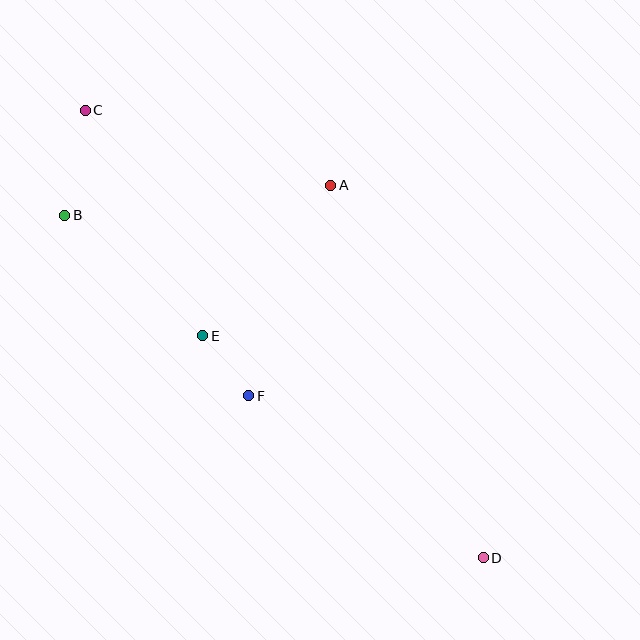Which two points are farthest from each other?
Points C and D are farthest from each other.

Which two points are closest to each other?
Points E and F are closest to each other.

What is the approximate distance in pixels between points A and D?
The distance between A and D is approximately 402 pixels.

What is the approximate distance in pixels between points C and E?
The distance between C and E is approximately 254 pixels.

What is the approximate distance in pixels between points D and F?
The distance between D and F is approximately 285 pixels.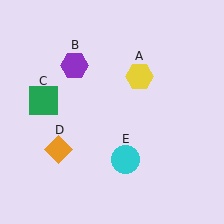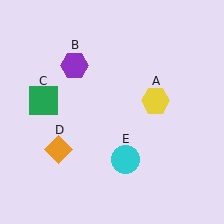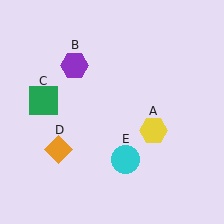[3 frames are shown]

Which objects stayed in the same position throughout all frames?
Purple hexagon (object B) and green square (object C) and orange diamond (object D) and cyan circle (object E) remained stationary.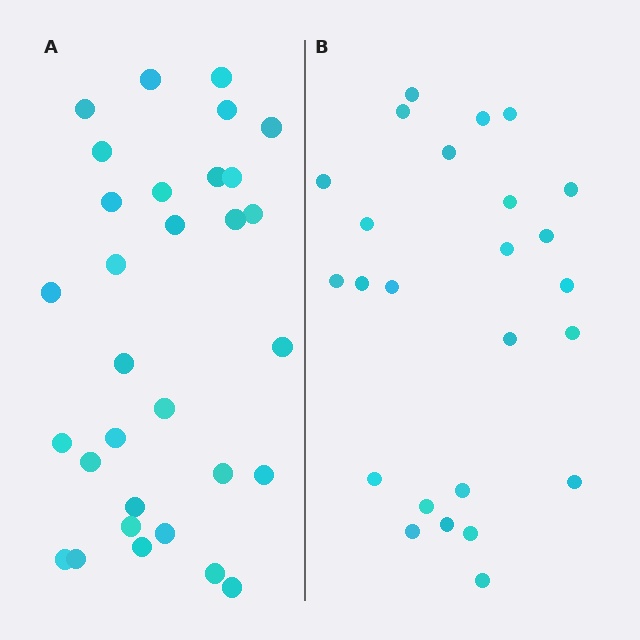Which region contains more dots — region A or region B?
Region A (the left region) has more dots.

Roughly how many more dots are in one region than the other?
Region A has about 6 more dots than region B.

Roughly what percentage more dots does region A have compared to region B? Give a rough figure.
About 25% more.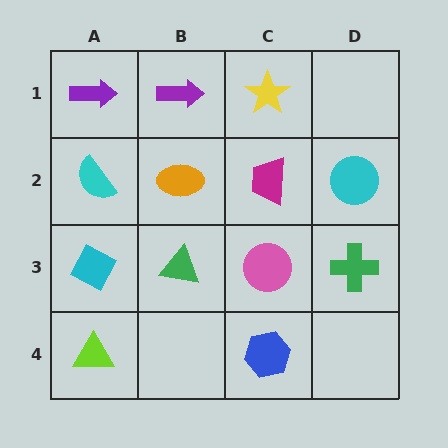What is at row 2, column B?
An orange ellipse.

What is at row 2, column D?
A cyan circle.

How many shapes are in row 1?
3 shapes.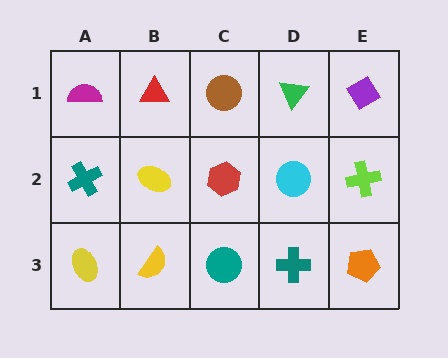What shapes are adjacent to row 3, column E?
A lime cross (row 2, column E), a teal cross (row 3, column D).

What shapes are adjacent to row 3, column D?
A cyan circle (row 2, column D), a teal circle (row 3, column C), an orange pentagon (row 3, column E).